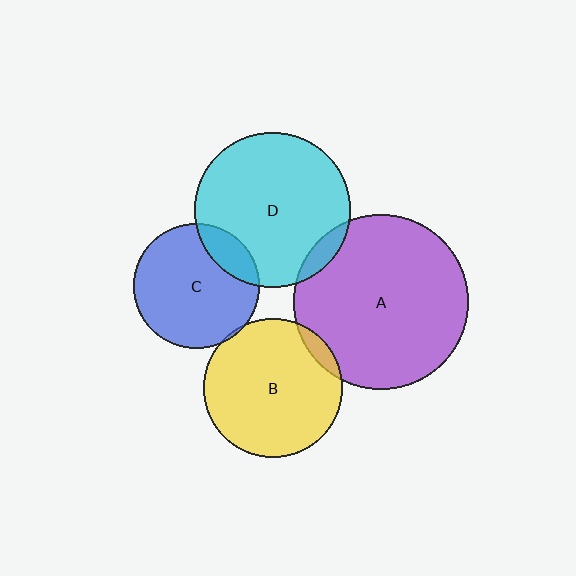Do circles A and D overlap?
Yes.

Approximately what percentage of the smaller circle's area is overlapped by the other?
Approximately 5%.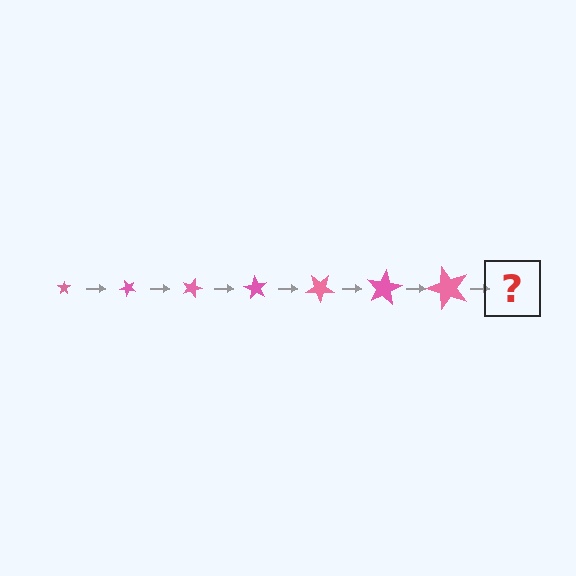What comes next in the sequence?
The next element should be a star, larger than the previous one and rotated 315 degrees from the start.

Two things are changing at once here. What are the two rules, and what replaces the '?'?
The two rules are that the star grows larger each step and it rotates 45 degrees each step. The '?' should be a star, larger than the previous one and rotated 315 degrees from the start.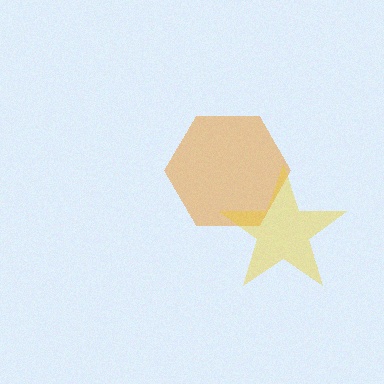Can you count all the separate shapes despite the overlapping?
Yes, there are 2 separate shapes.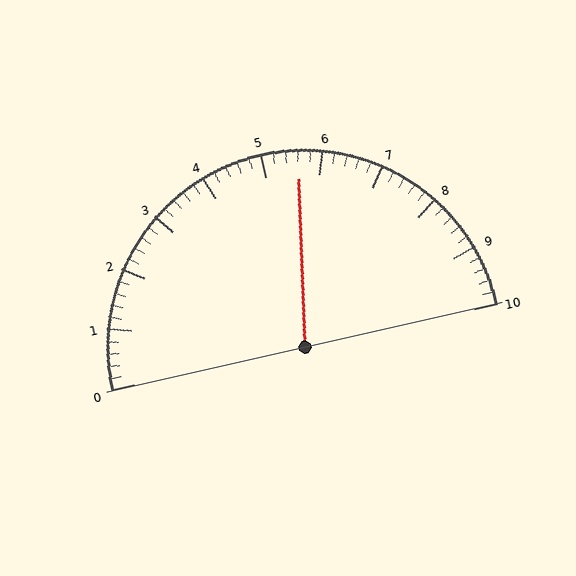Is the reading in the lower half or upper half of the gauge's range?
The reading is in the upper half of the range (0 to 10).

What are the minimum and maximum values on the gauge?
The gauge ranges from 0 to 10.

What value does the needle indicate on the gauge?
The needle indicates approximately 5.6.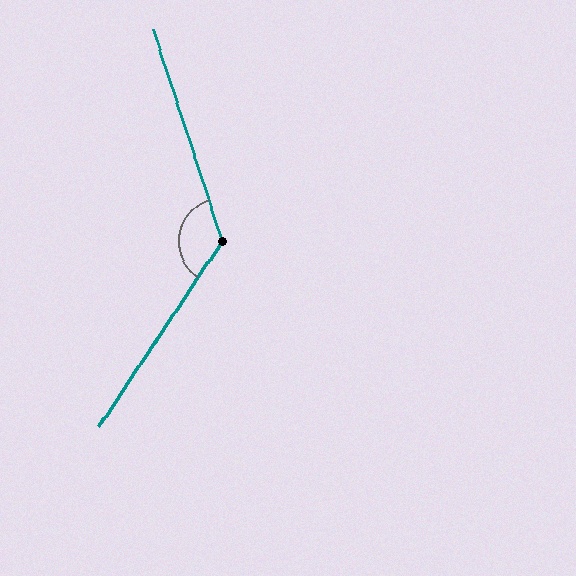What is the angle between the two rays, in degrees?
Approximately 129 degrees.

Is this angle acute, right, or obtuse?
It is obtuse.